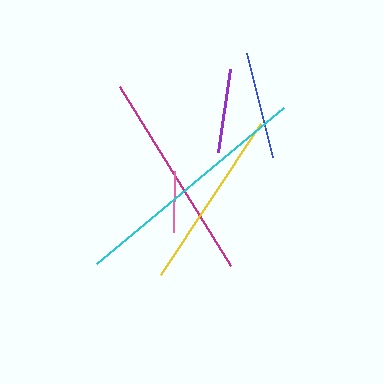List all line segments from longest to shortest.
From longest to shortest: cyan, magenta, yellow, blue, purple, pink.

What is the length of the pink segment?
The pink segment is approximately 61 pixels long.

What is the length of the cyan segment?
The cyan segment is approximately 243 pixels long.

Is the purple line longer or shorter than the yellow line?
The yellow line is longer than the purple line.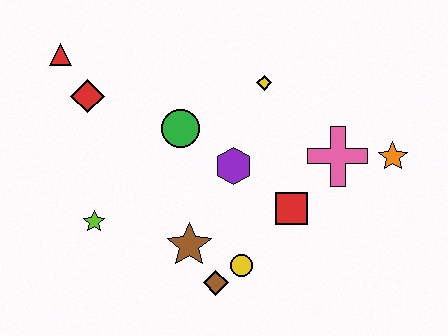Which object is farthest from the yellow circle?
The red triangle is farthest from the yellow circle.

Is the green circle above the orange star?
Yes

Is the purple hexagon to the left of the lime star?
No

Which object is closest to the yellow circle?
The brown diamond is closest to the yellow circle.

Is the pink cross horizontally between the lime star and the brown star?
No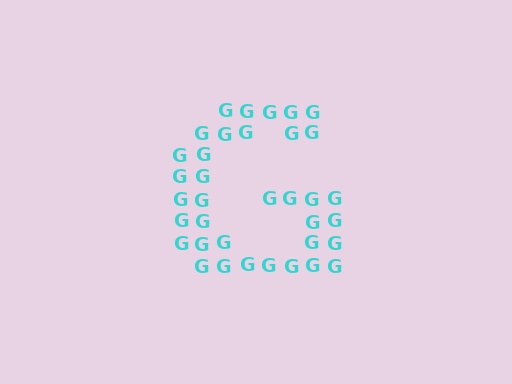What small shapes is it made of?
It is made of small letter G's.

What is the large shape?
The large shape is the letter G.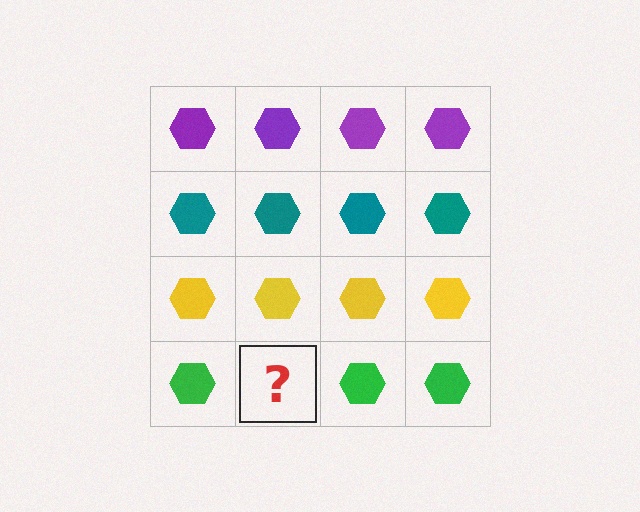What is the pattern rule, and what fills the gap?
The rule is that each row has a consistent color. The gap should be filled with a green hexagon.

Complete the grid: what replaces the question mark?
The question mark should be replaced with a green hexagon.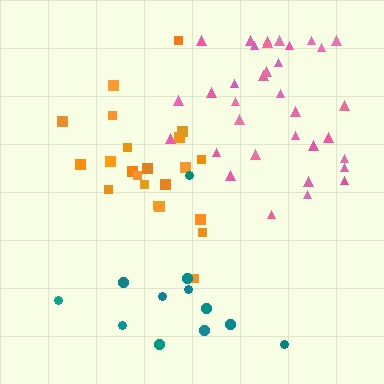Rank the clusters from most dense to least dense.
orange, pink, teal.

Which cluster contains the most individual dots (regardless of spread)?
Pink (34).